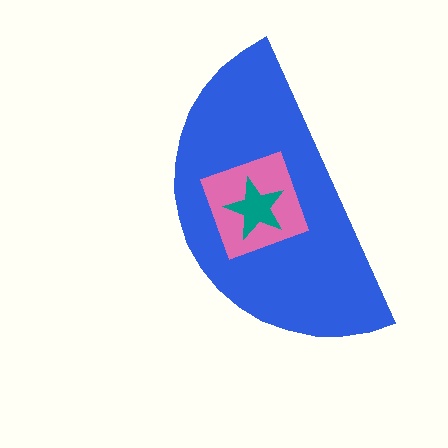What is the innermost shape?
The teal star.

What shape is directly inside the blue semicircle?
The pink square.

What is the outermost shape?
The blue semicircle.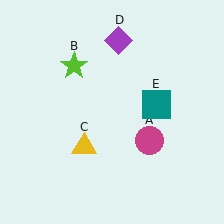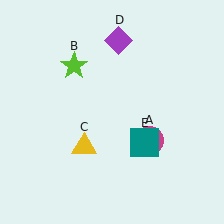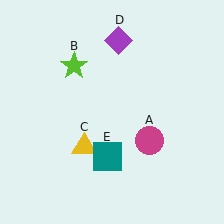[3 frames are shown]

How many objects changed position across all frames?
1 object changed position: teal square (object E).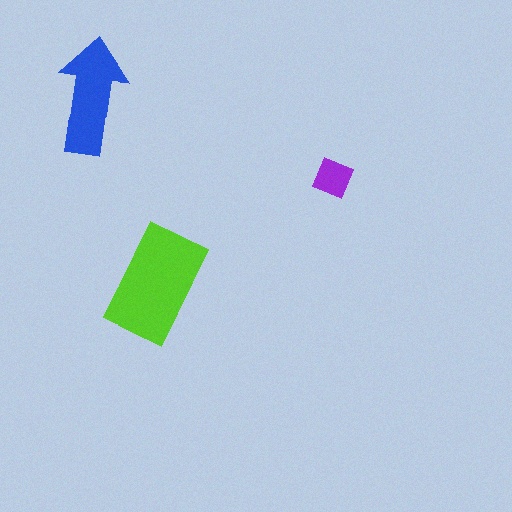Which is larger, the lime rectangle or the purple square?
The lime rectangle.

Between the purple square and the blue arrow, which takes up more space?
The blue arrow.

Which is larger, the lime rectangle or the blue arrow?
The lime rectangle.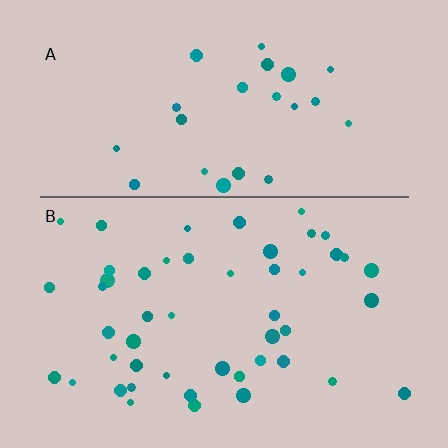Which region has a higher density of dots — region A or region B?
B (the bottom).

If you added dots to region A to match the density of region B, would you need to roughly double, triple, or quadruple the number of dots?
Approximately double.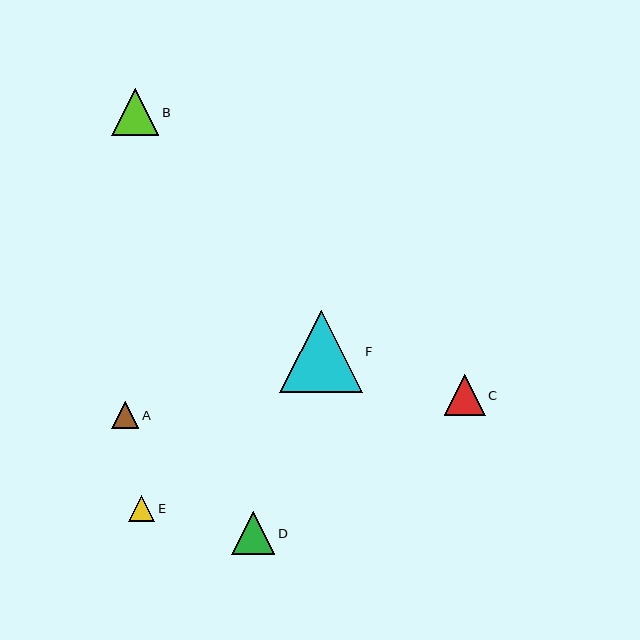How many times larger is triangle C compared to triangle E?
Triangle C is approximately 1.6 times the size of triangle E.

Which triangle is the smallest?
Triangle E is the smallest with a size of approximately 26 pixels.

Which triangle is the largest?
Triangle F is the largest with a size of approximately 82 pixels.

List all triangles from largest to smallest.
From largest to smallest: F, B, D, C, A, E.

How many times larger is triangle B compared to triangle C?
Triangle B is approximately 1.2 times the size of triangle C.